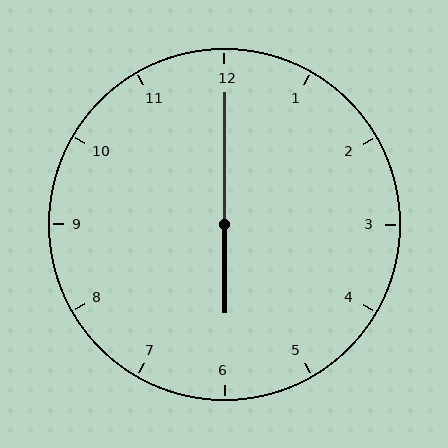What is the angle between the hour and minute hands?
Approximately 180 degrees.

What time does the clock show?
6:00.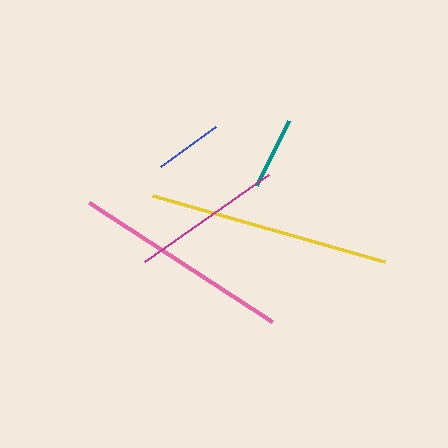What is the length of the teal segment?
The teal segment is approximately 72 pixels long.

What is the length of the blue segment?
The blue segment is approximately 68 pixels long.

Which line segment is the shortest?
The blue line is the shortest at approximately 68 pixels.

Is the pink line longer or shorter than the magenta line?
The pink line is longer than the magenta line.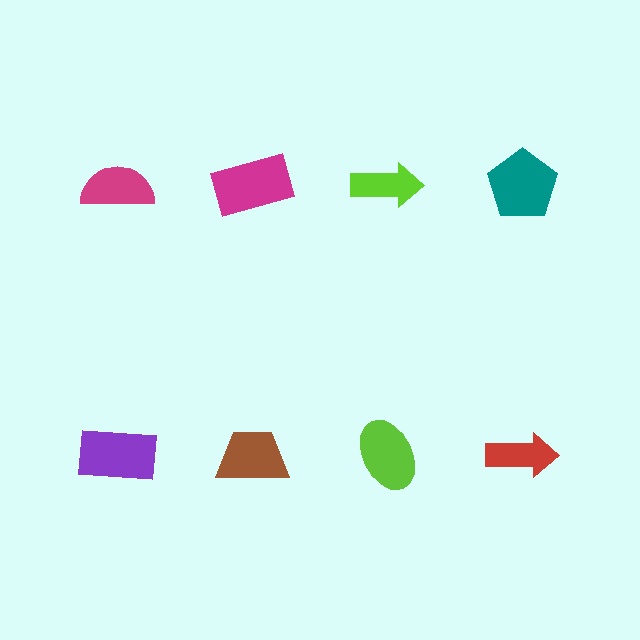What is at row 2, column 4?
A red arrow.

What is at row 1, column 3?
A lime arrow.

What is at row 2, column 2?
A brown trapezoid.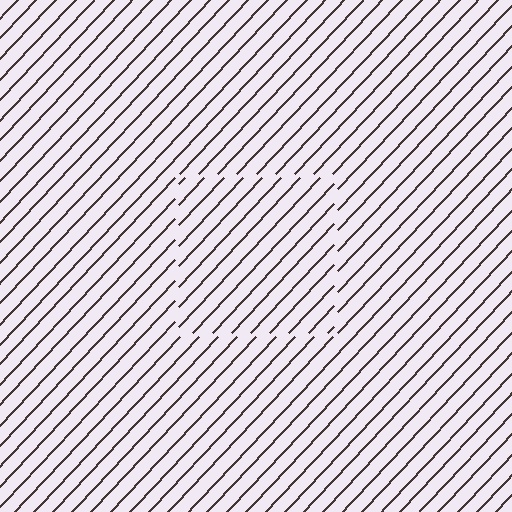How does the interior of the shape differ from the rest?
The interior of the shape contains the same grating, shifted by half a period — the contour is defined by the phase discontinuity where line-ends from the inner and outer gratings abut.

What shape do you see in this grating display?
An illusory square. The interior of the shape contains the same grating, shifted by half a period — the contour is defined by the phase discontinuity where line-ends from the inner and outer gratings abut.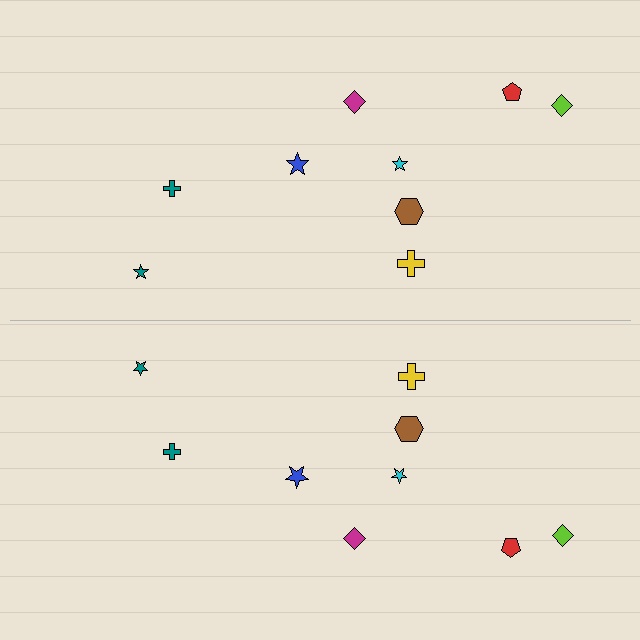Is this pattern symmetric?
Yes, this pattern has bilateral (reflection) symmetry.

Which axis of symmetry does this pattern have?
The pattern has a horizontal axis of symmetry running through the center of the image.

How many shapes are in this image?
There are 18 shapes in this image.